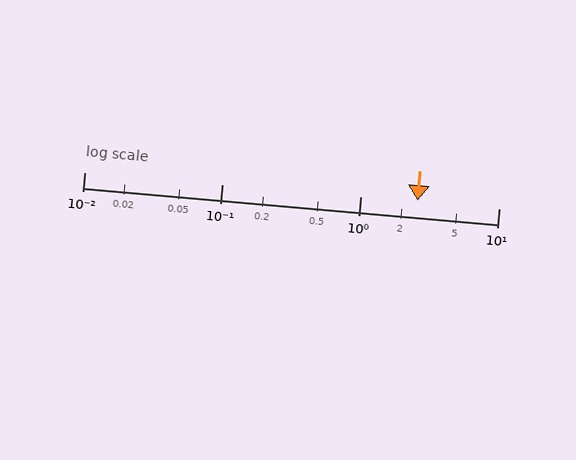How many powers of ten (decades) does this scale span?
The scale spans 3 decades, from 0.01 to 10.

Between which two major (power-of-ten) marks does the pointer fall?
The pointer is between 1 and 10.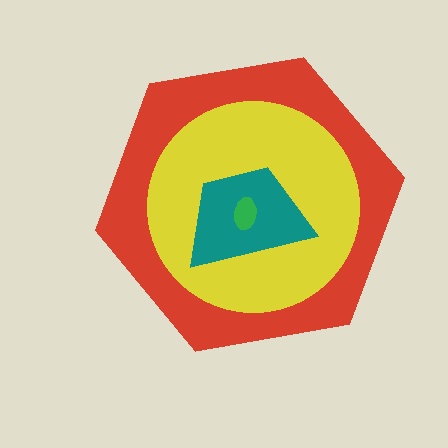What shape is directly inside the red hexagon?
The yellow circle.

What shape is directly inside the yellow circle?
The teal trapezoid.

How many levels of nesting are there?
4.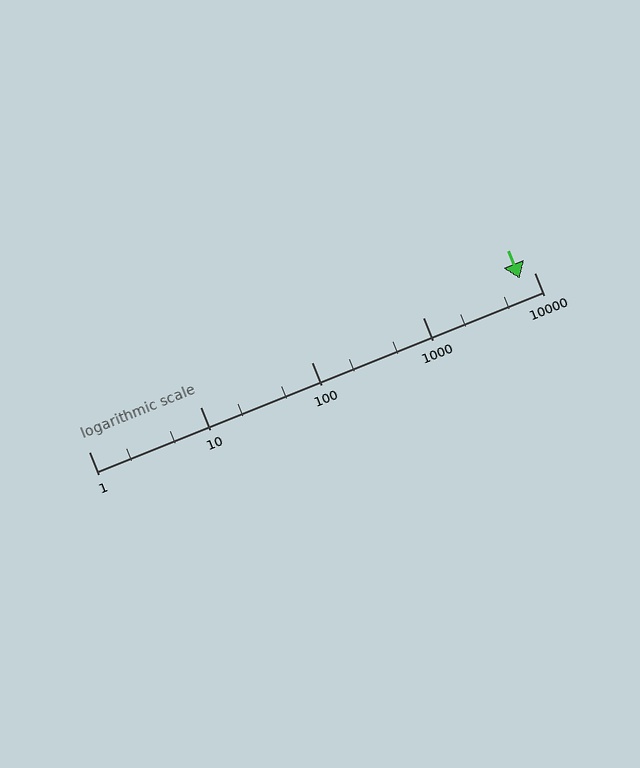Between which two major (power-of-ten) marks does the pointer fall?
The pointer is between 1000 and 10000.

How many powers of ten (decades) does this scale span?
The scale spans 4 decades, from 1 to 10000.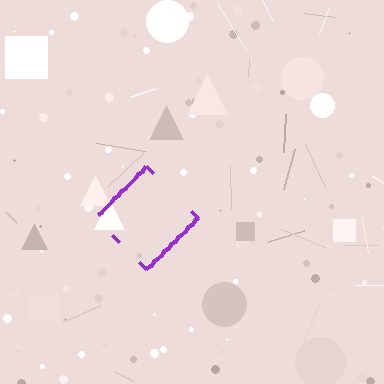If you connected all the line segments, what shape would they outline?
They would outline a diamond.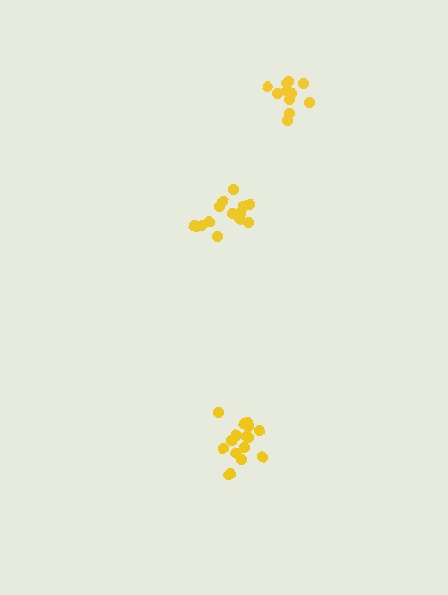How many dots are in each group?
Group 1: 16 dots, Group 2: 15 dots, Group 3: 11 dots (42 total).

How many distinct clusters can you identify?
There are 3 distinct clusters.